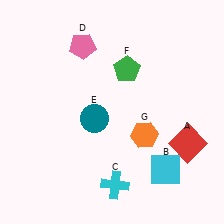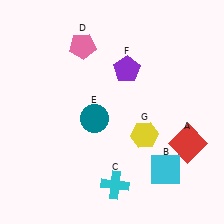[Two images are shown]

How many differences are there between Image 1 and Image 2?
There are 2 differences between the two images.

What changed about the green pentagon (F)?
In Image 1, F is green. In Image 2, it changed to purple.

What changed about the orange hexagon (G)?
In Image 1, G is orange. In Image 2, it changed to yellow.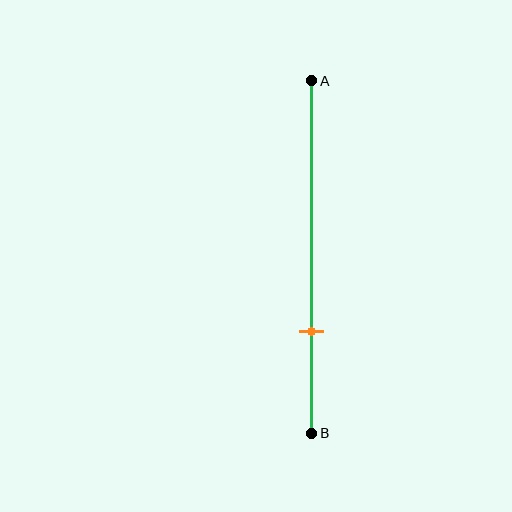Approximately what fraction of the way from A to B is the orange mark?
The orange mark is approximately 70% of the way from A to B.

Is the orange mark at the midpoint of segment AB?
No, the mark is at about 70% from A, not at the 50% midpoint.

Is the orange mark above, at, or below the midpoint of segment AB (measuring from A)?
The orange mark is below the midpoint of segment AB.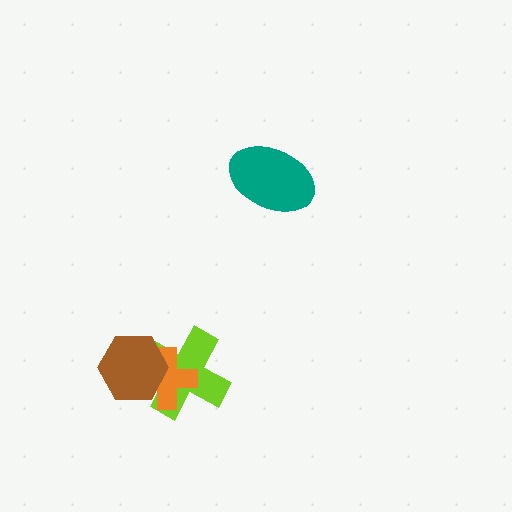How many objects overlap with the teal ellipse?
0 objects overlap with the teal ellipse.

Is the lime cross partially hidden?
Yes, it is partially covered by another shape.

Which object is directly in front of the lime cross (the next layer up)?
The orange cross is directly in front of the lime cross.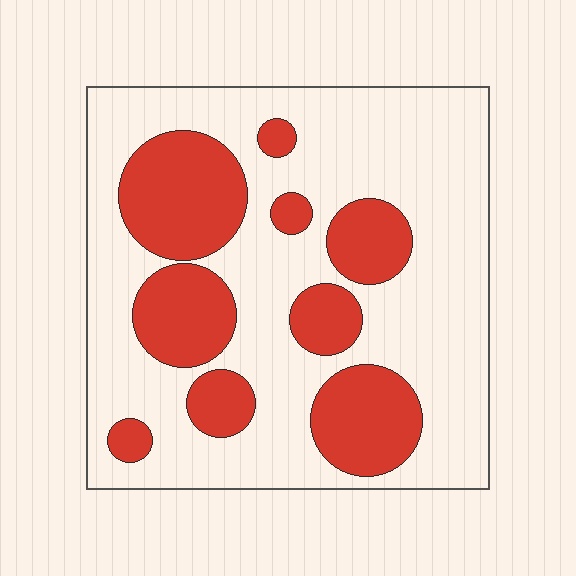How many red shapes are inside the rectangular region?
9.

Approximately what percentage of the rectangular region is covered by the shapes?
Approximately 30%.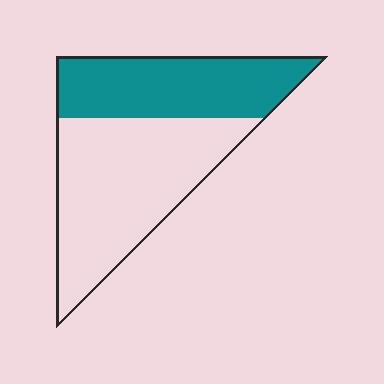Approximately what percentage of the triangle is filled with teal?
Approximately 40%.